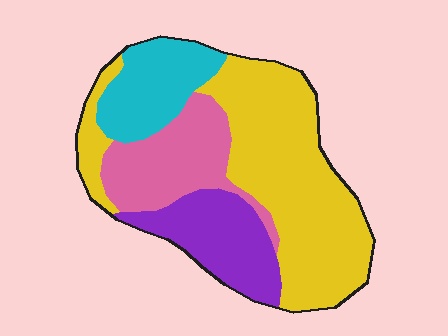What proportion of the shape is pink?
Pink covers 19% of the shape.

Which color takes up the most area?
Yellow, at roughly 50%.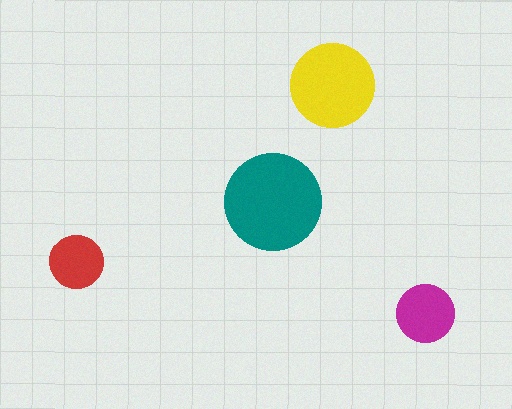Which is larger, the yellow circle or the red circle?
The yellow one.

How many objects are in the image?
There are 4 objects in the image.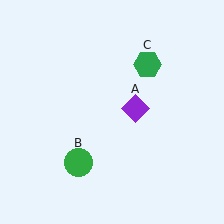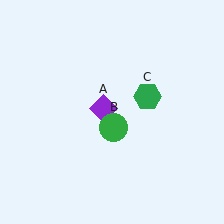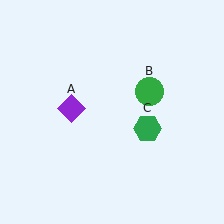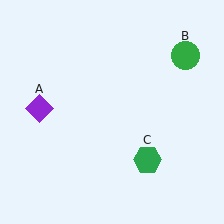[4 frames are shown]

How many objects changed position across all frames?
3 objects changed position: purple diamond (object A), green circle (object B), green hexagon (object C).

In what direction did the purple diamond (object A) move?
The purple diamond (object A) moved left.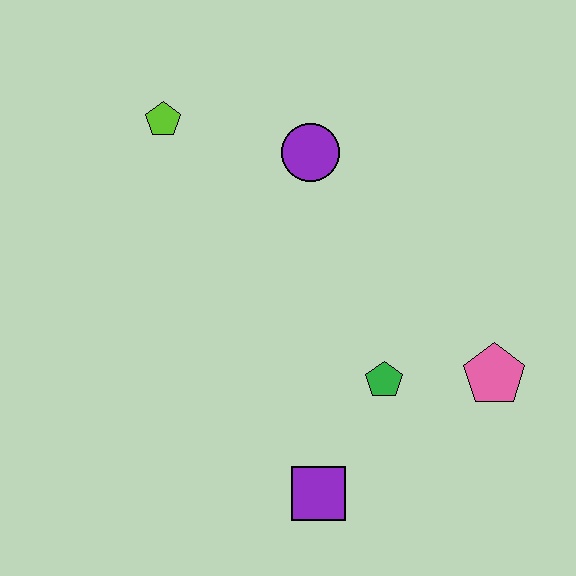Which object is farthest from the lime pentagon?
The pink pentagon is farthest from the lime pentagon.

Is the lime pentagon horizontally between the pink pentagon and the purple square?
No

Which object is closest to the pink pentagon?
The green pentagon is closest to the pink pentagon.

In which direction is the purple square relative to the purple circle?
The purple square is below the purple circle.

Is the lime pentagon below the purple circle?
No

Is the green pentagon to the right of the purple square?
Yes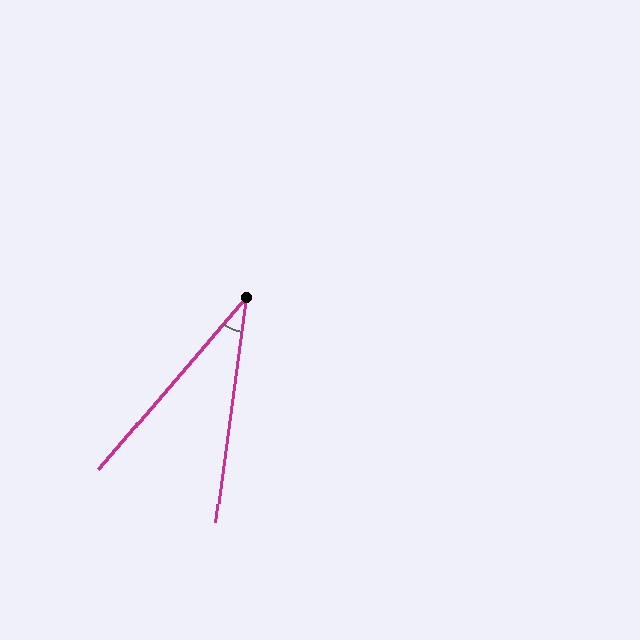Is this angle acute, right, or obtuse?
It is acute.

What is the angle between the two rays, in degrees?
Approximately 33 degrees.